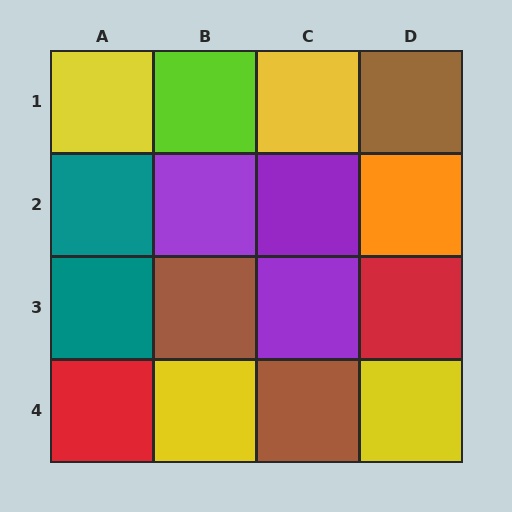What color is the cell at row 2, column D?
Orange.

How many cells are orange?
1 cell is orange.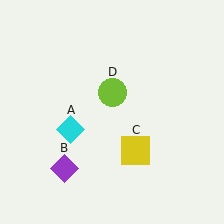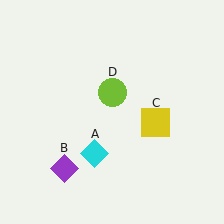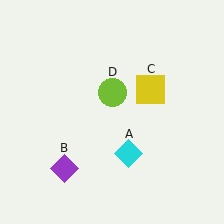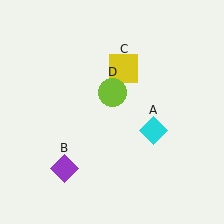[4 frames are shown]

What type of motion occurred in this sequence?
The cyan diamond (object A), yellow square (object C) rotated counterclockwise around the center of the scene.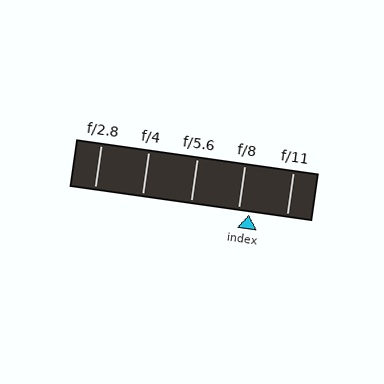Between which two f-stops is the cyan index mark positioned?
The index mark is between f/8 and f/11.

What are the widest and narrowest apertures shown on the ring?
The widest aperture shown is f/2.8 and the narrowest is f/11.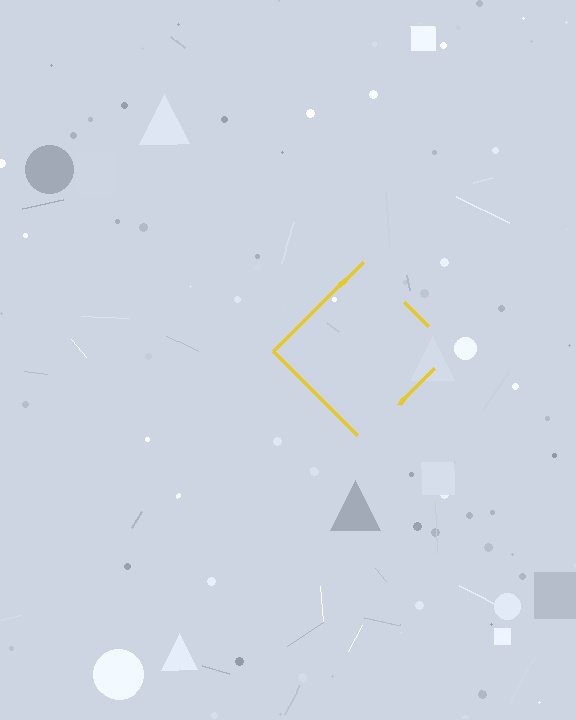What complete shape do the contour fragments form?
The contour fragments form a diamond.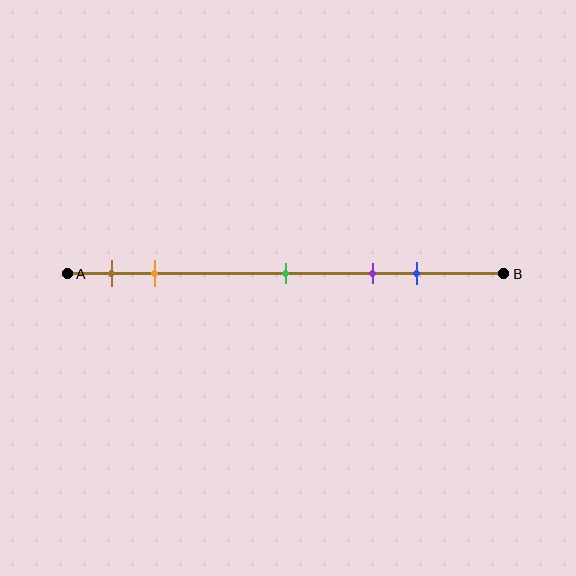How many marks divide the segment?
There are 5 marks dividing the segment.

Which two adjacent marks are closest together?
The brown and orange marks are the closest adjacent pair.